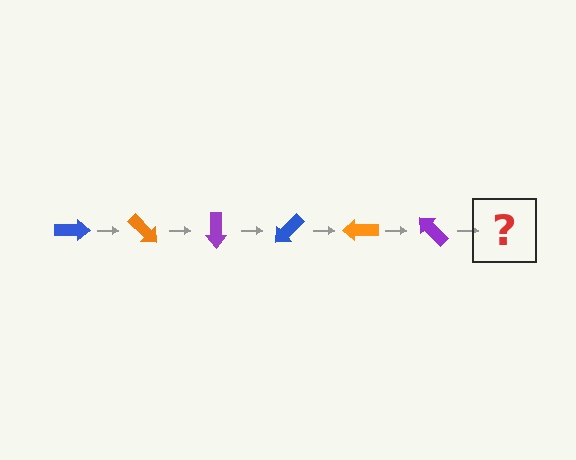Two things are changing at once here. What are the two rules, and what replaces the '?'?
The two rules are that it rotates 45 degrees each step and the color cycles through blue, orange, and purple. The '?' should be a blue arrow, rotated 270 degrees from the start.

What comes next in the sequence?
The next element should be a blue arrow, rotated 270 degrees from the start.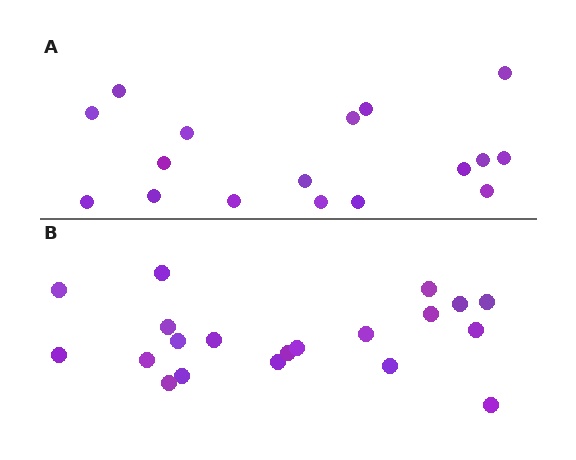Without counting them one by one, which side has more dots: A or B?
Region B (the bottom region) has more dots.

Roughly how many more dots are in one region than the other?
Region B has just a few more — roughly 2 or 3 more dots than region A.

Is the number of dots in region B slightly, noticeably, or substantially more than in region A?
Region B has only slightly more — the two regions are fairly close. The ratio is roughly 1.2 to 1.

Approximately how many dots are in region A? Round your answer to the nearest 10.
About 20 dots. (The exact count is 17, which rounds to 20.)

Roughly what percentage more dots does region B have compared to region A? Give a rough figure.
About 20% more.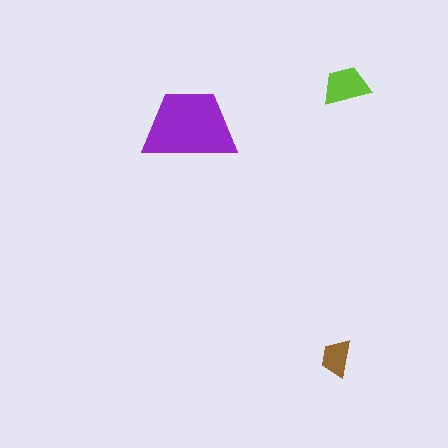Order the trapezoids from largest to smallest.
the purple one, the lime one, the brown one.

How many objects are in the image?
There are 3 objects in the image.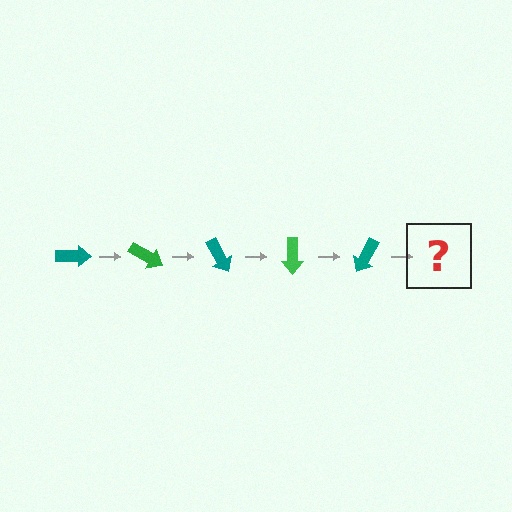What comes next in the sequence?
The next element should be a green arrow, rotated 150 degrees from the start.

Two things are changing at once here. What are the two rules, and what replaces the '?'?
The two rules are that it rotates 30 degrees each step and the color cycles through teal and green. The '?' should be a green arrow, rotated 150 degrees from the start.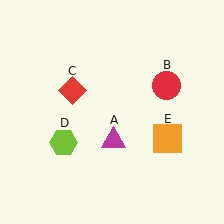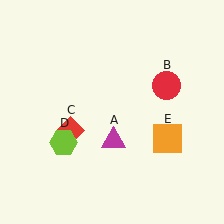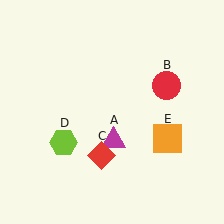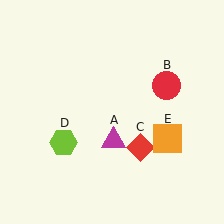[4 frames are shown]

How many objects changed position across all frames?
1 object changed position: red diamond (object C).